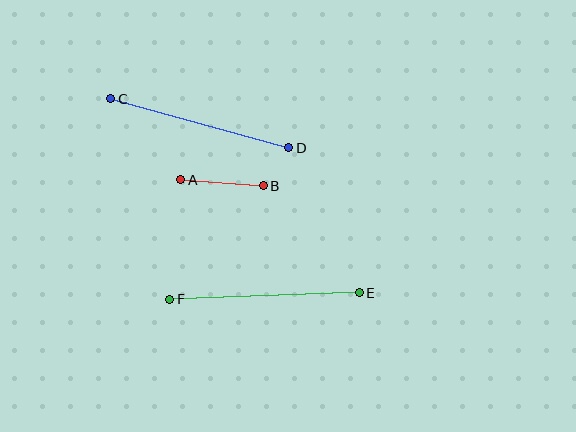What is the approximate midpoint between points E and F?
The midpoint is at approximately (265, 296) pixels.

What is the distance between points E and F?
The distance is approximately 190 pixels.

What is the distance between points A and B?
The distance is approximately 82 pixels.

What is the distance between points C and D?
The distance is approximately 185 pixels.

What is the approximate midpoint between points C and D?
The midpoint is at approximately (200, 123) pixels.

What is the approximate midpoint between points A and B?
The midpoint is at approximately (222, 183) pixels.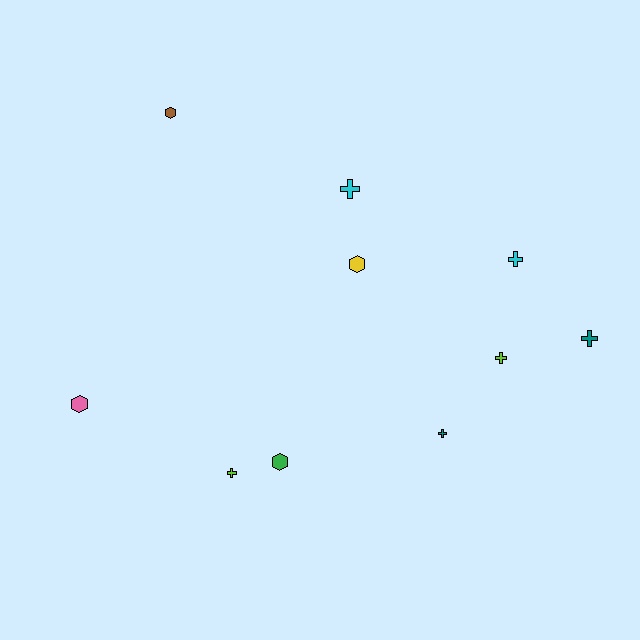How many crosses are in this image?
There are 6 crosses.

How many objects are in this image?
There are 10 objects.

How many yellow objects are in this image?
There is 1 yellow object.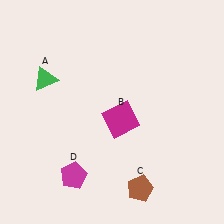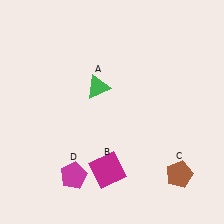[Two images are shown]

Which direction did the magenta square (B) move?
The magenta square (B) moved down.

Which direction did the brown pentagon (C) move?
The brown pentagon (C) moved right.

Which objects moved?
The objects that moved are: the green triangle (A), the magenta square (B), the brown pentagon (C).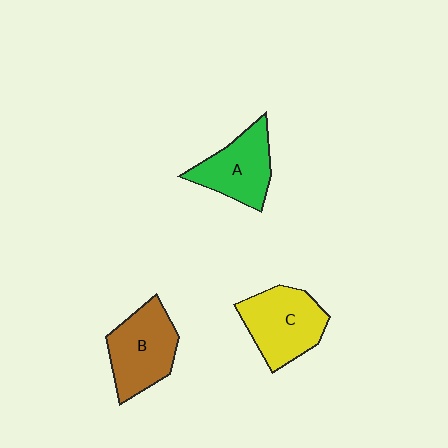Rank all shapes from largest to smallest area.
From largest to smallest: C (yellow), B (brown), A (green).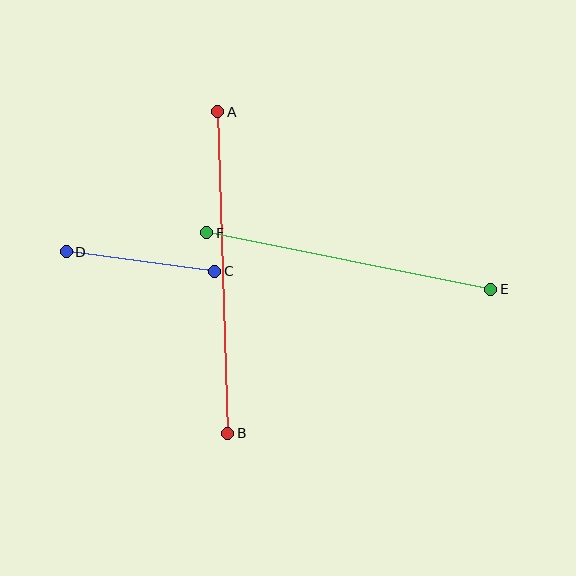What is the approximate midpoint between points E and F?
The midpoint is at approximately (349, 261) pixels.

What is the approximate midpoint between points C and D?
The midpoint is at approximately (140, 261) pixels.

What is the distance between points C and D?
The distance is approximately 150 pixels.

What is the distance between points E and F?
The distance is approximately 290 pixels.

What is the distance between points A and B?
The distance is approximately 321 pixels.